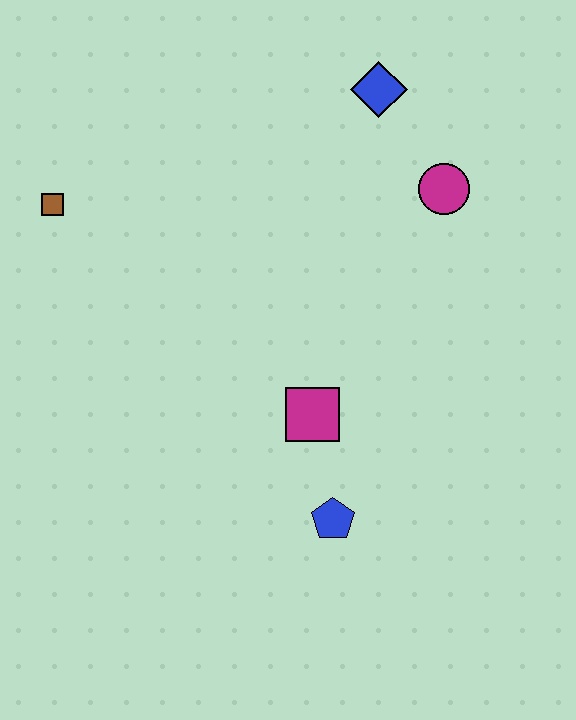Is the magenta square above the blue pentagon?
Yes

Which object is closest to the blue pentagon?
The magenta square is closest to the blue pentagon.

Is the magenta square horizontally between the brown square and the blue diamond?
Yes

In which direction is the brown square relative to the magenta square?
The brown square is to the left of the magenta square.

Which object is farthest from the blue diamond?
The blue pentagon is farthest from the blue diamond.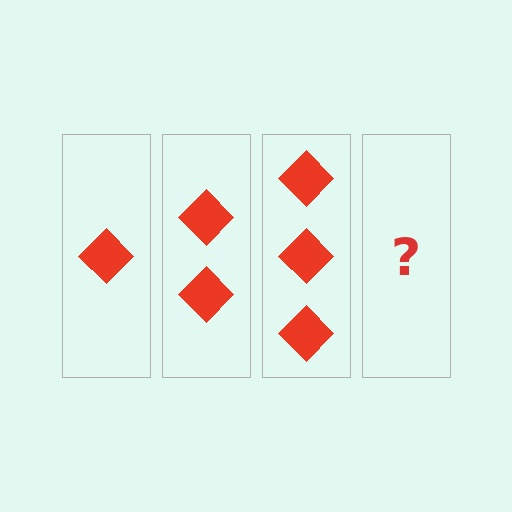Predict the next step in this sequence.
The next step is 4 diamonds.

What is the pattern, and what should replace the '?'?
The pattern is that each step adds one more diamond. The '?' should be 4 diamonds.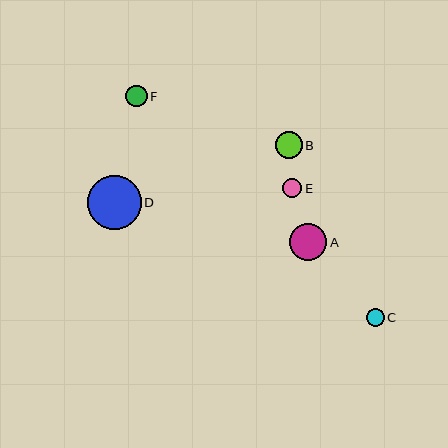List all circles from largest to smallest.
From largest to smallest: D, A, B, F, E, C.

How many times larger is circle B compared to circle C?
Circle B is approximately 1.5 times the size of circle C.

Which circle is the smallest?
Circle C is the smallest with a size of approximately 17 pixels.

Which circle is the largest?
Circle D is the largest with a size of approximately 54 pixels.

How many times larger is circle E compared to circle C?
Circle E is approximately 1.1 times the size of circle C.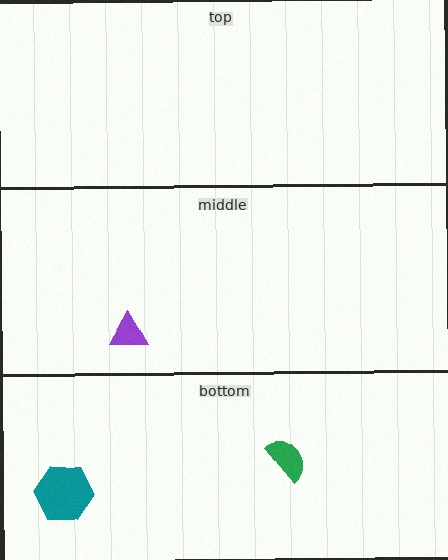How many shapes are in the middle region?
1.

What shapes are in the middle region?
The purple triangle.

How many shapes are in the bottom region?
2.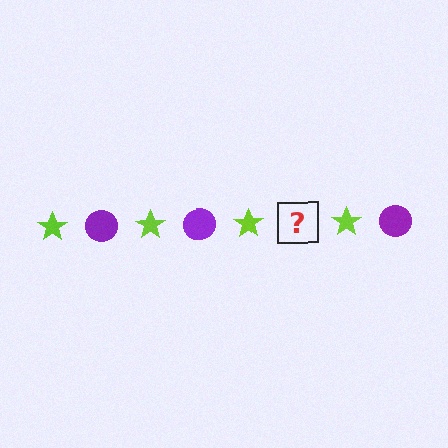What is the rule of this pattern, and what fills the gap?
The rule is that the pattern alternates between lime star and purple circle. The gap should be filled with a purple circle.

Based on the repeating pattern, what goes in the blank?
The blank should be a purple circle.